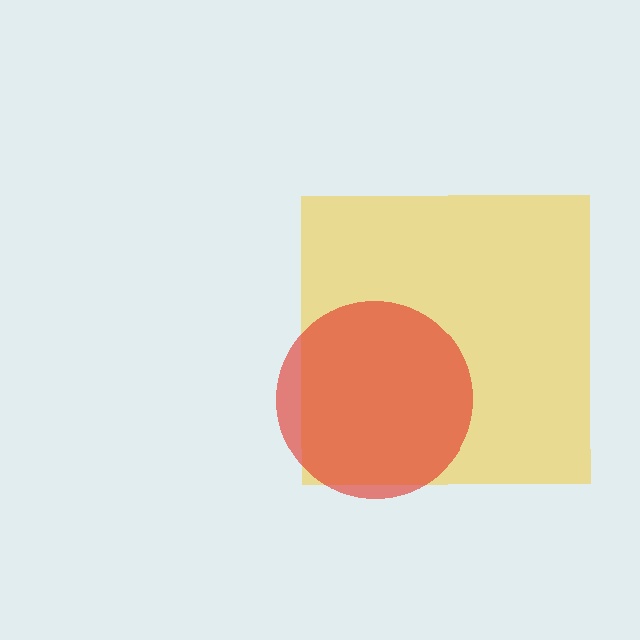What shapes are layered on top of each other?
The layered shapes are: a yellow square, a red circle.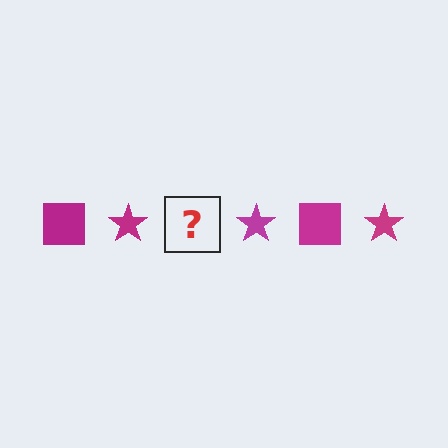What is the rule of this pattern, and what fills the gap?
The rule is that the pattern cycles through square, star shapes in magenta. The gap should be filled with a magenta square.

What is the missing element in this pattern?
The missing element is a magenta square.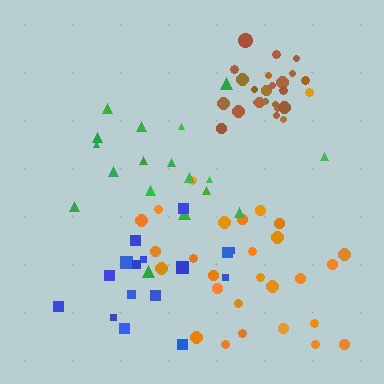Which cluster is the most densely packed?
Brown.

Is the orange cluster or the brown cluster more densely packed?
Brown.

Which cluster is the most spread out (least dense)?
Green.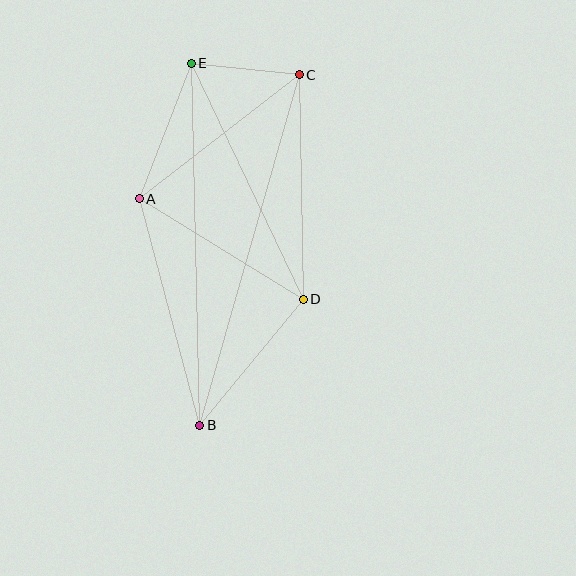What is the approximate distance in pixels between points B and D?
The distance between B and D is approximately 163 pixels.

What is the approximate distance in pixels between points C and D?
The distance between C and D is approximately 224 pixels.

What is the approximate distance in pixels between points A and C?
The distance between A and C is approximately 202 pixels.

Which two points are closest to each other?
Points C and E are closest to each other.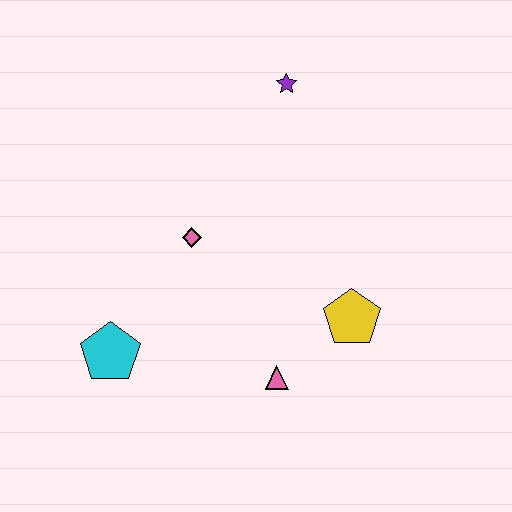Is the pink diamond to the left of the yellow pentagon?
Yes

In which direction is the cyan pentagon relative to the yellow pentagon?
The cyan pentagon is to the left of the yellow pentagon.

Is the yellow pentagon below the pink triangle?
No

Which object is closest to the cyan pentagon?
The pink diamond is closest to the cyan pentagon.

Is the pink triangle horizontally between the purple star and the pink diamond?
Yes